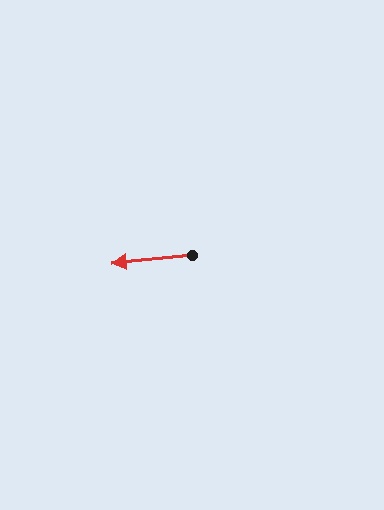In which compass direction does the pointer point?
West.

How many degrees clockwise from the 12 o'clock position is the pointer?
Approximately 264 degrees.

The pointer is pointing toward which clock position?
Roughly 9 o'clock.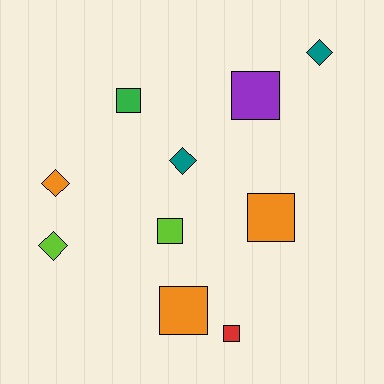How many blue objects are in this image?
There are no blue objects.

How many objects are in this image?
There are 10 objects.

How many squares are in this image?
There are 6 squares.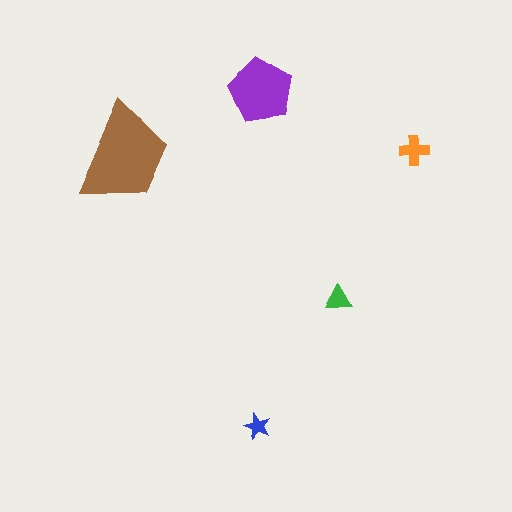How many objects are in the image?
There are 5 objects in the image.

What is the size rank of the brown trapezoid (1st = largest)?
1st.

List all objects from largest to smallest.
The brown trapezoid, the purple pentagon, the orange cross, the green triangle, the blue star.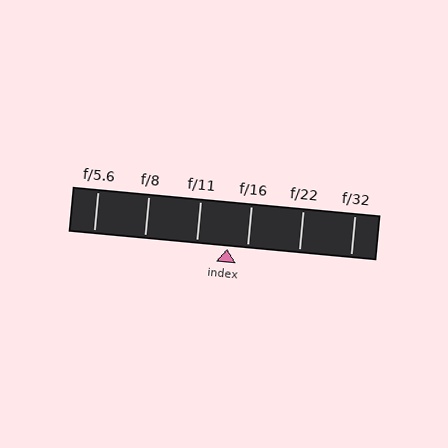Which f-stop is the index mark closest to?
The index mark is closest to f/16.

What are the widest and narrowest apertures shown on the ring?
The widest aperture shown is f/5.6 and the narrowest is f/32.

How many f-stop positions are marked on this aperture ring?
There are 6 f-stop positions marked.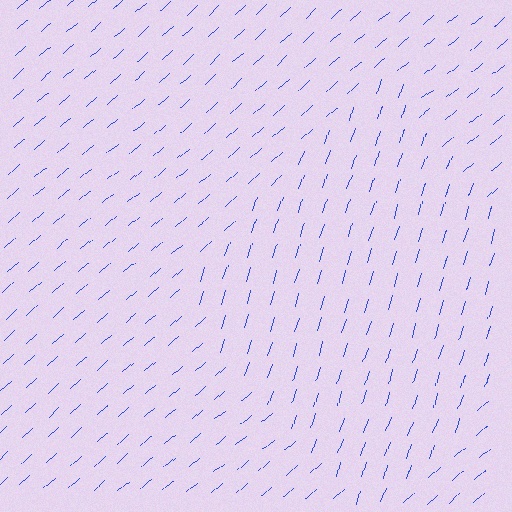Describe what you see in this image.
The image is filled with small blue line segments. A diamond region in the image has lines oriented differently from the surrounding lines, creating a visible texture boundary.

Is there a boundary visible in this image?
Yes, there is a texture boundary formed by a change in line orientation.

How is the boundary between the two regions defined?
The boundary is defined purely by a change in line orientation (approximately 30 degrees difference). All lines are the same color and thickness.